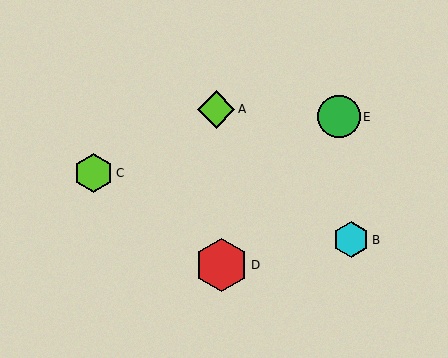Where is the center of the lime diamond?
The center of the lime diamond is at (216, 110).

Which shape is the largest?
The red hexagon (labeled D) is the largest.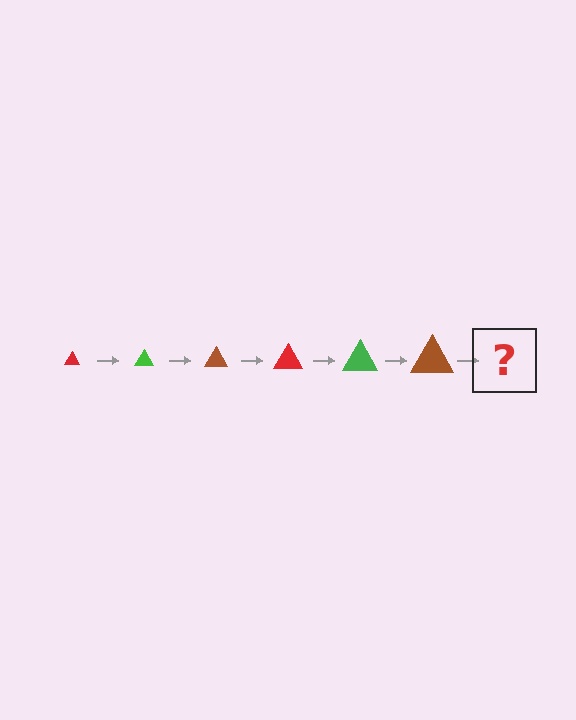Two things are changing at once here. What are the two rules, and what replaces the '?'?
The two rules are that the triangle grows larger each step and the color cycles through red, green, and brown. The '?' should be a red triangle, larger than the previous one.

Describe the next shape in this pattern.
It should be a red triangle, larger than the previous one.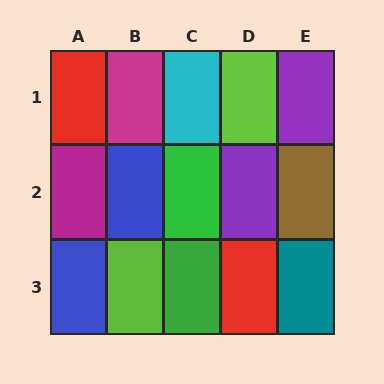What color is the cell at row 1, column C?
Cyan.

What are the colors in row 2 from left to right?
Magenta, blue, green, purple, brown.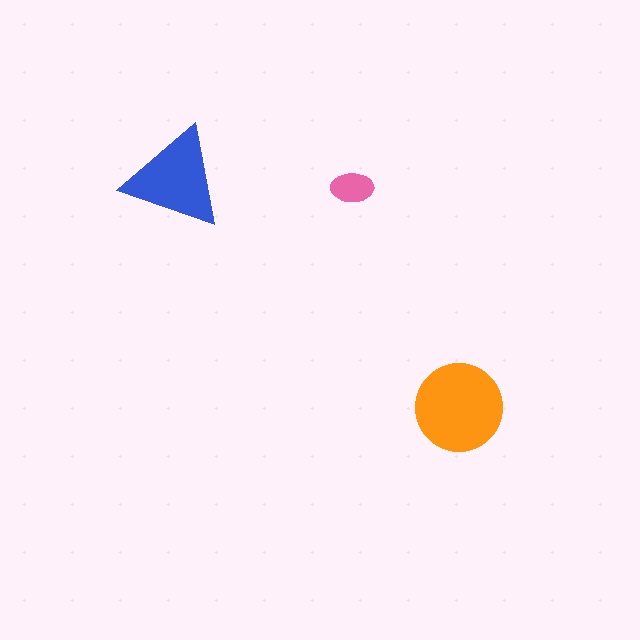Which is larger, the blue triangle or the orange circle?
The orange circle.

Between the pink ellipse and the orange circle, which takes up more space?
The orange circle.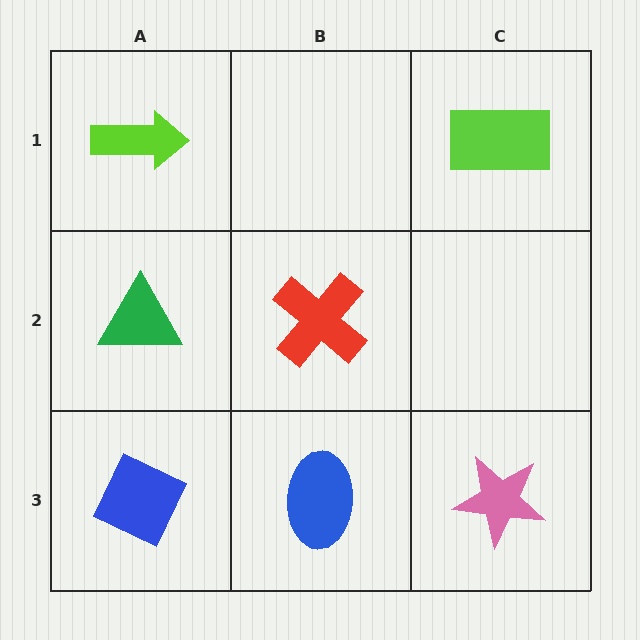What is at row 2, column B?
A red cross.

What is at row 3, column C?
A pink star.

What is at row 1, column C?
A lime rectangle.